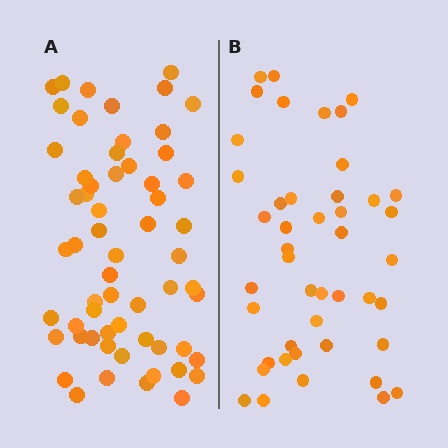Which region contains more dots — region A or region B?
Region A (the left region) has more dots.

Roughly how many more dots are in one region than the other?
Region A has approximately 15 more dots than region B.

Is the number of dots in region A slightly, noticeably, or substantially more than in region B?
Region A has noticeably more, but not dramatically so. The ratio is roughly 1.3 to 1.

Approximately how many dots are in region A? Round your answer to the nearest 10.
About 60 dots.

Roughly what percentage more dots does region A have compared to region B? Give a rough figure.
About 35% more.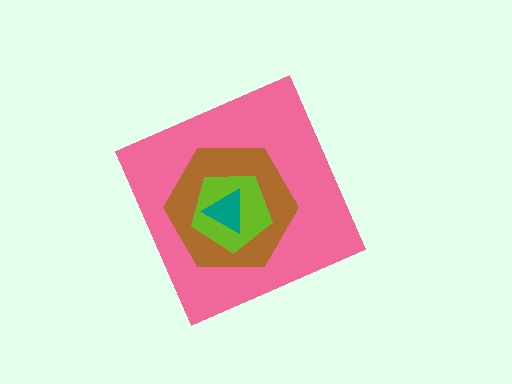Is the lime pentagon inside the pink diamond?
Yes.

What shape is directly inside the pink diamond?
The brown hexagon.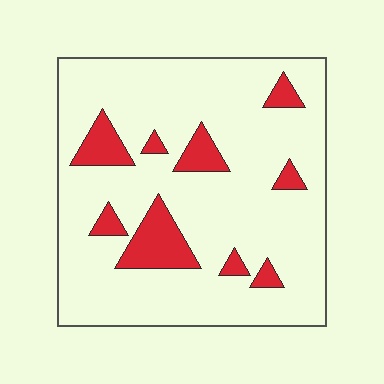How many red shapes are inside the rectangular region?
9.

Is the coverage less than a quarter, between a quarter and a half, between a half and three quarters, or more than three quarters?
Less than a quarter.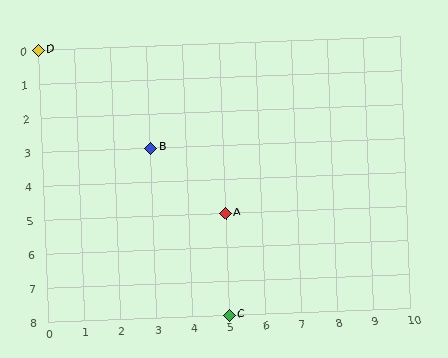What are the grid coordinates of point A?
Point A is at grid coordinates (5, 5).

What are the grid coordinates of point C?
Point C is at grid coordinates (5, 8).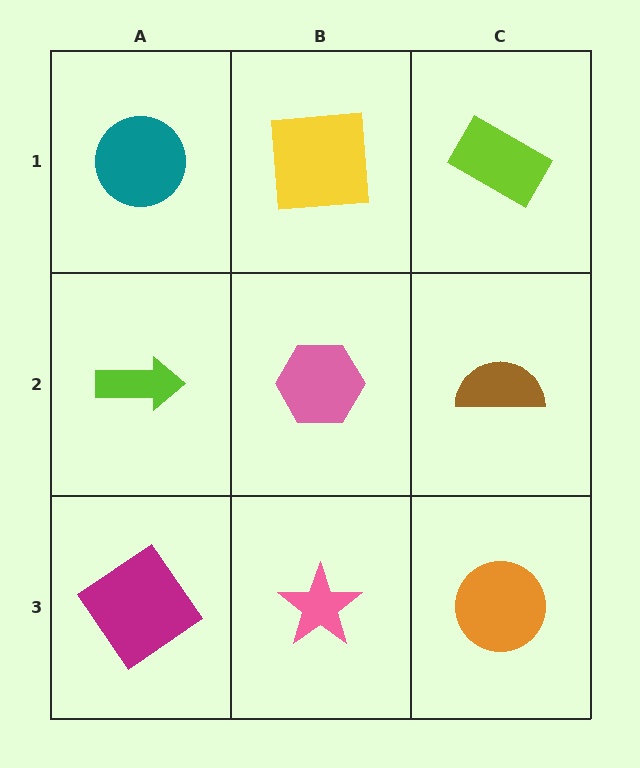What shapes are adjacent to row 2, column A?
A teal circle (row 1, column A), a magenta diamond (row 3, column A), a pink hexagon (row 2, column B).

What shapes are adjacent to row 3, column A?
A lime arrow (row 2, column A), a pink star (row 3, column B).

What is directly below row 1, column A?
A lime arrow.